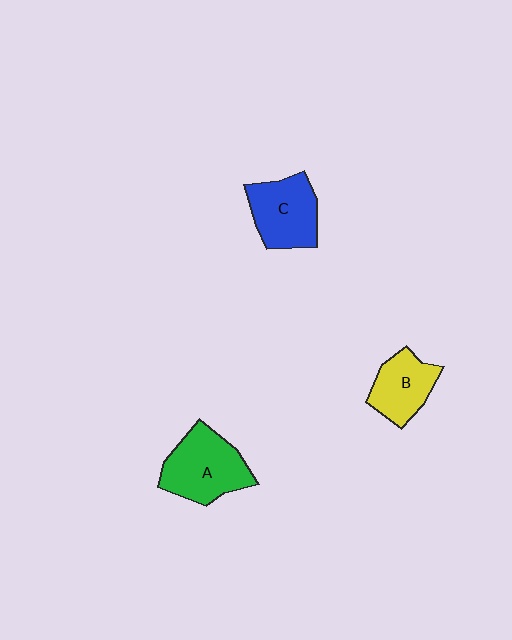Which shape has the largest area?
Shape A (green).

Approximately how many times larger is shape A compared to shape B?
Approximately 1.4 times.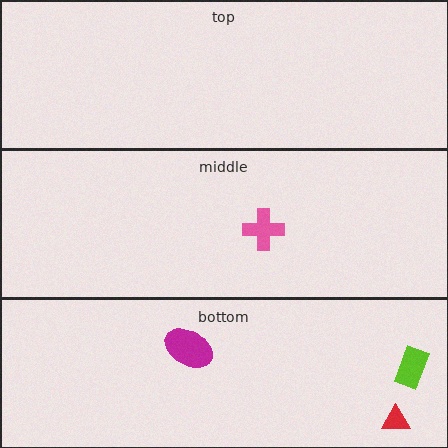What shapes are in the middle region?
The pink cross.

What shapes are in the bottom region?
The magenta ellipse, the red triangle, the lime rectangle.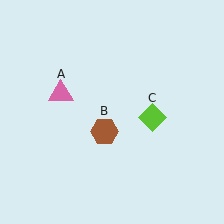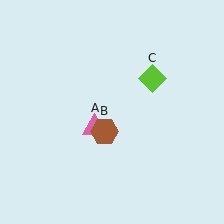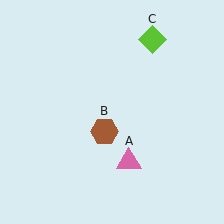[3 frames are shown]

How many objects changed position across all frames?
2 objects changed position: pink triangle (object A), lime diamond (object C).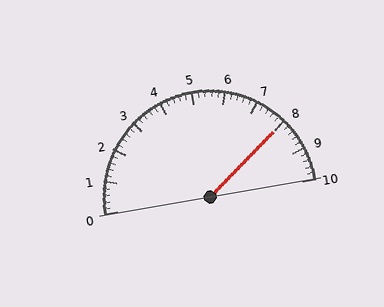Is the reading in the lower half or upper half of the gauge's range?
The reading is in the upper half of the range (0 to 10).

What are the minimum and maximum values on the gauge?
The gauge ranges from 0 to 10.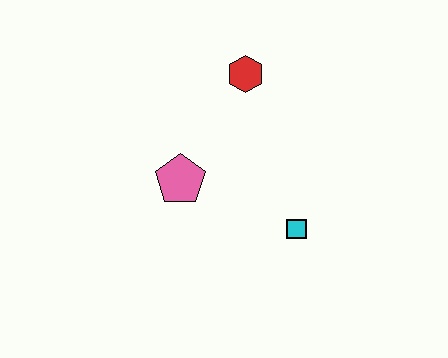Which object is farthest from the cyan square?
The red hexagon is farthest from the cyan square.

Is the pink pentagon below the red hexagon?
Yes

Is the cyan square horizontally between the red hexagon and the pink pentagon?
No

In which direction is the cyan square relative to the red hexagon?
The cyan square is below the red hexagon.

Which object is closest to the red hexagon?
The pink pentagon is closest to the red hexagon.